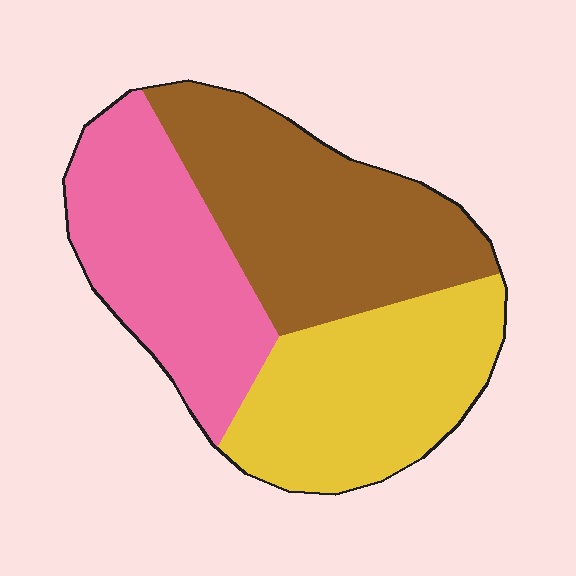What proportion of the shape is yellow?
Yellow takes up about one third (1/3) of the shape.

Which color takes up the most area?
Brown, at roughly 35%.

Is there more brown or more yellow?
Brown.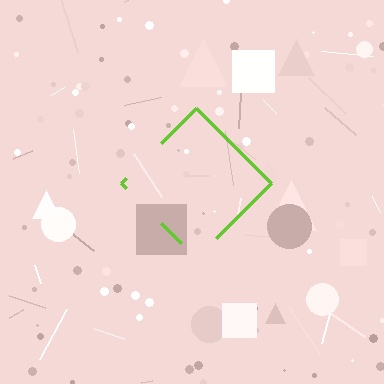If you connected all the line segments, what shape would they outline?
They would outline a diamond.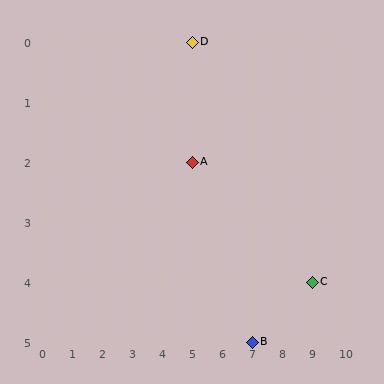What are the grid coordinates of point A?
Point A is at grid coordinates (5, 2).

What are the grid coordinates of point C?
Point C is at grid coordinates (9, 4).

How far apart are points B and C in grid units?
Points B and C are 2 columns and 1 row apart (about 2.2 grid units diagonally).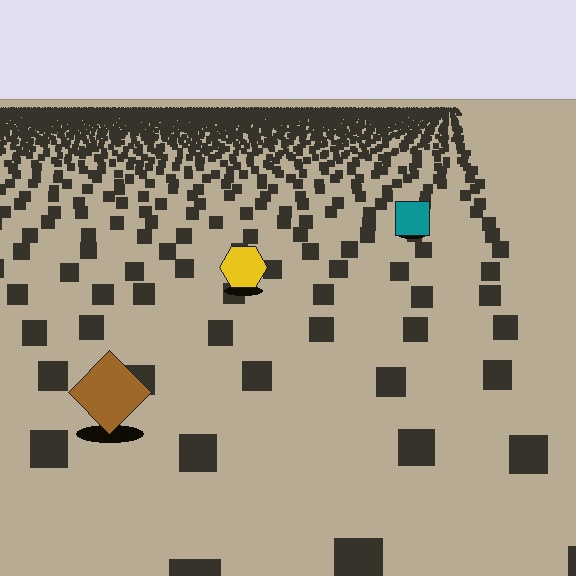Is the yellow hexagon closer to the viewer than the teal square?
Yes. The yellow hexagon is closer — you can tell from the texture gradient: the ground texture is coarser near it.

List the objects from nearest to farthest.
From nearest to farthest: the brown diamond, the yellow hexagon, the teal square.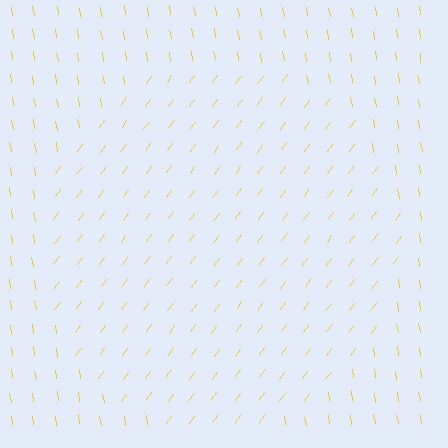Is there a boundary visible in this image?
Yes, there is a texture boundary formed by a change in line orientation.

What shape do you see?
I see a circle.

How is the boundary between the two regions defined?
The boundary is defined purely by a change in line orientation (approximately 45 degrees difference). All lines are the same color and thickness.